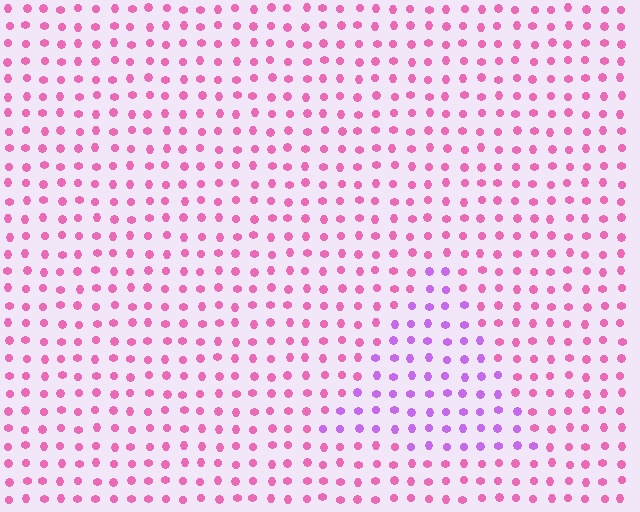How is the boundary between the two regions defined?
The boundary is defined purely by a slight shift in hue (about 42 degrees). Spacing, size, and orientation are identical on both sides.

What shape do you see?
I see a triangle.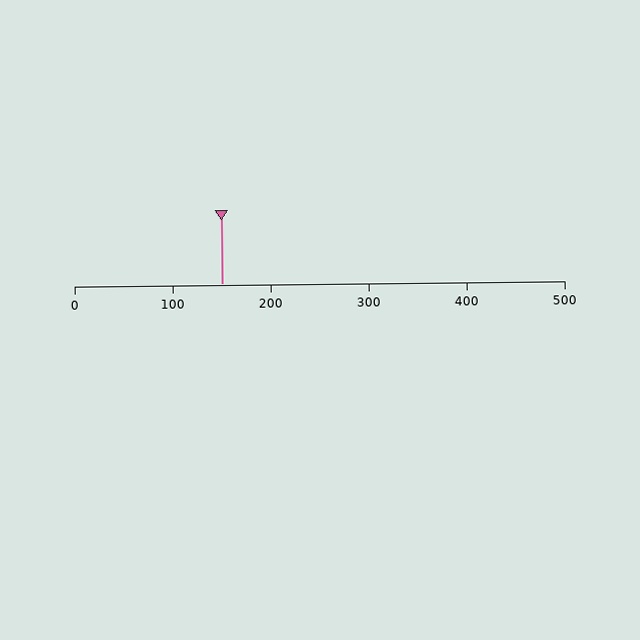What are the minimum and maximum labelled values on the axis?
The axis runs from 0 to 500.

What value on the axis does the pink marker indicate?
The marker indicates approximately 150.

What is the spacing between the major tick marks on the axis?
The major ticks are spaced 100 apart.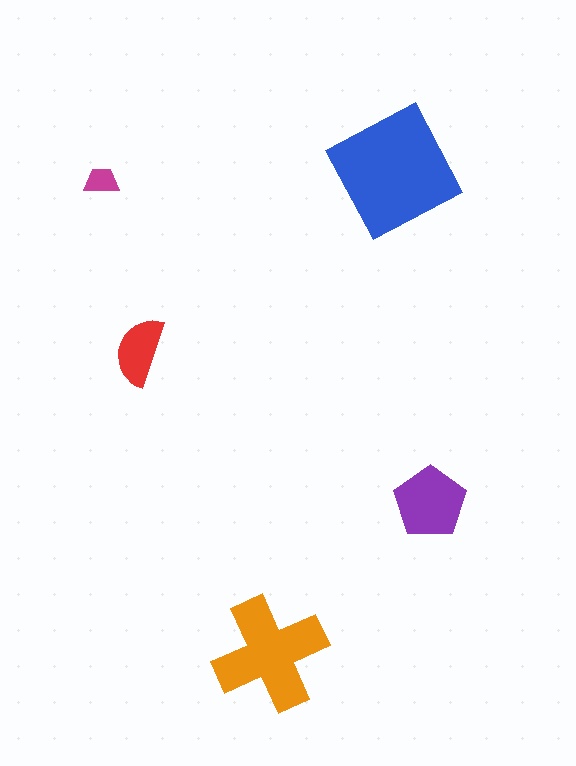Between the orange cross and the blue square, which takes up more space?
The blue square.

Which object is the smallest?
The magenta trapezoid.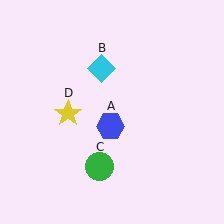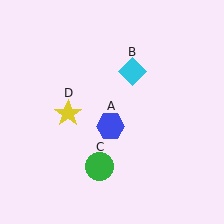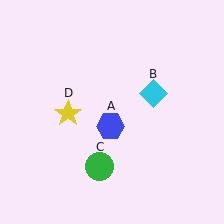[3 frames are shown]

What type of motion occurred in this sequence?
The cyan diamond (object B) rotated clockwise around the center of the scene.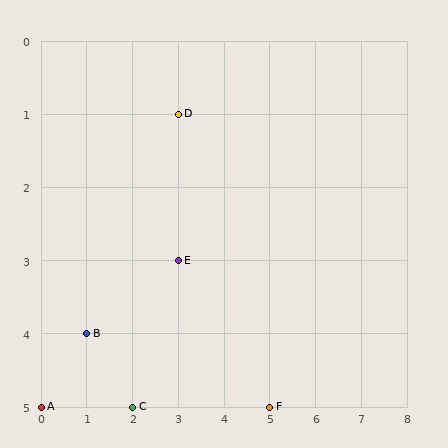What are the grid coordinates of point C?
Point C is at grid coordinates (2, 5).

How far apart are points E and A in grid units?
Points E and A are 3 columns and 2 rows apart (about 3.6 grid units diagonally).